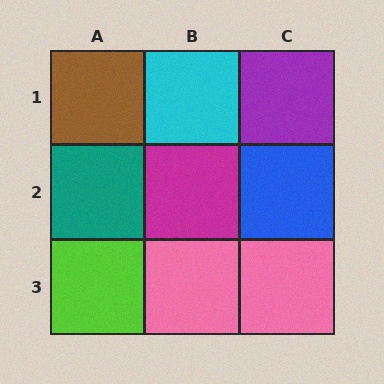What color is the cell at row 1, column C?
Purple.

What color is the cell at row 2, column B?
Magenta.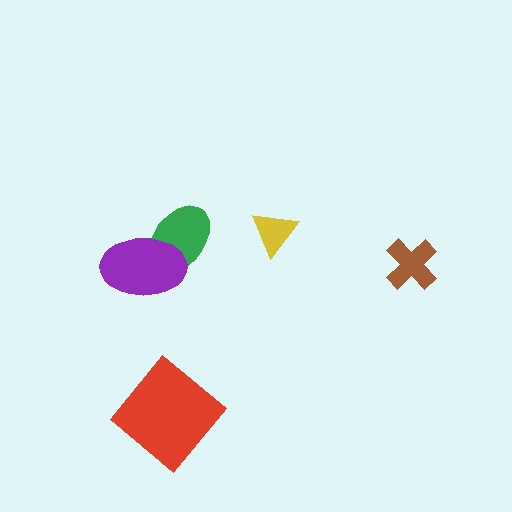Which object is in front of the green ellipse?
The purple ellipse is in front of the green ellipse.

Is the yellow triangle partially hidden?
No, no other shape covers it.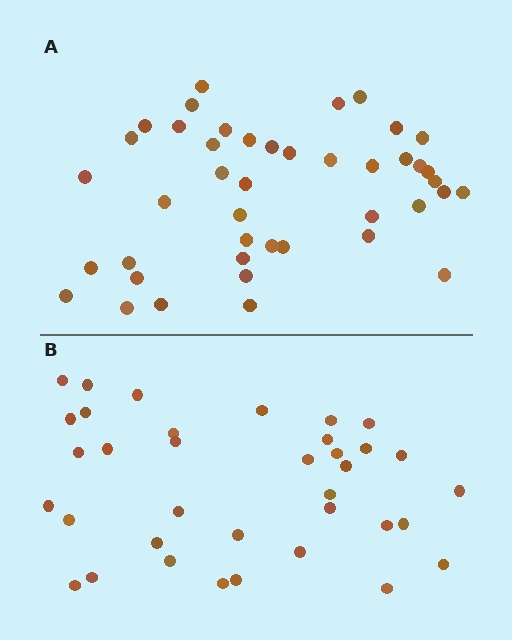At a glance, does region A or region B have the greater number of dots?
Region A (the top region) has more dots.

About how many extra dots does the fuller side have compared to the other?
Region A has roughly 8 or so more dots than region B.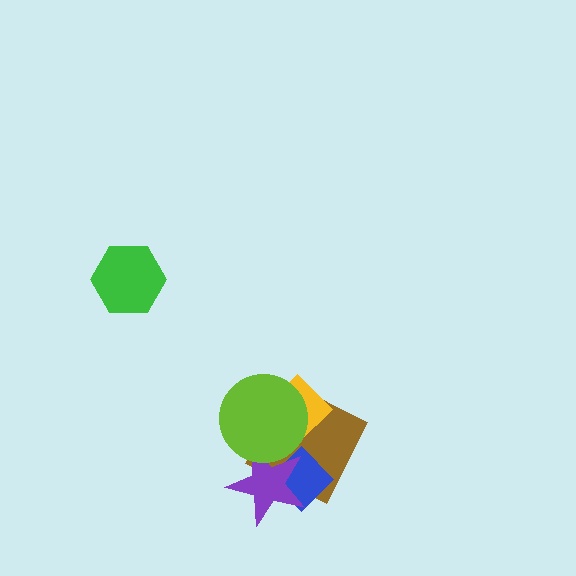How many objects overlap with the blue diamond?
2 objects overlap with the blue diamond.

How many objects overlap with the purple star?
3 objects overlap with the purple star.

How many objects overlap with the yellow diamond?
2 objects overlap with the yellow diamond.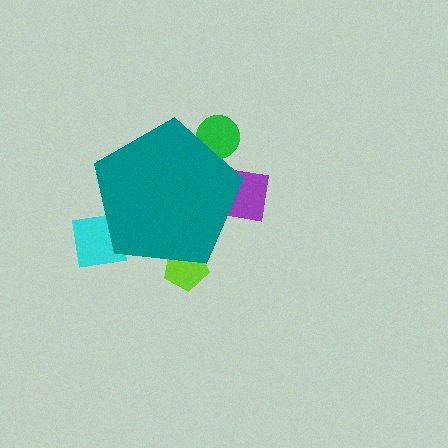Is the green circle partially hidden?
Yes, the green circle is partially hidden behind the teal pentagon.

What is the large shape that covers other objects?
A teal pentagon.